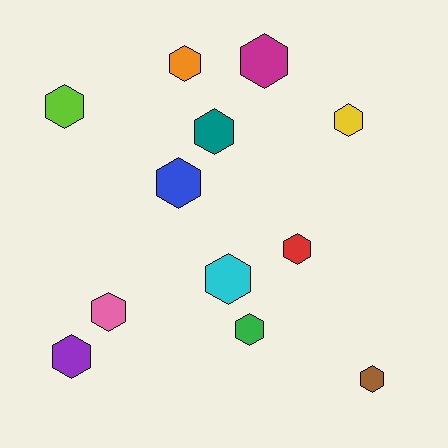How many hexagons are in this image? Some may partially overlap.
There are 12 hexagons.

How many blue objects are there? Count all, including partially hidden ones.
There is 1 blue object.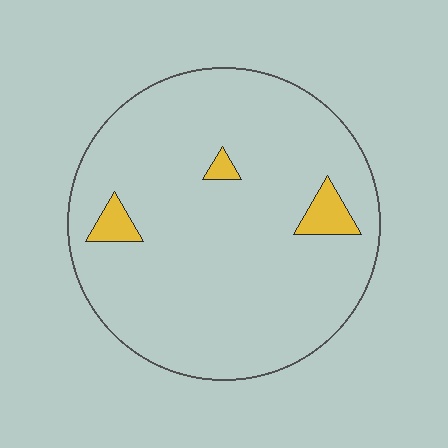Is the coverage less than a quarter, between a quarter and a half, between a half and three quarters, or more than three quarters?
Less than a quarter.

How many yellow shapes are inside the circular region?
3.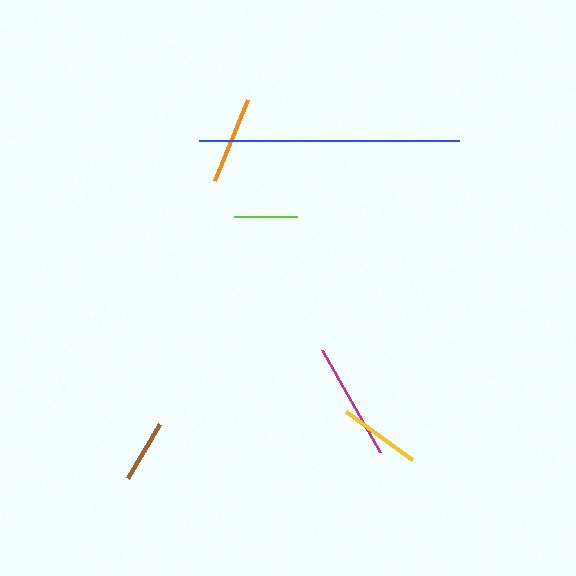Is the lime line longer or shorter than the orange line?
The orange line is longer than the lime line.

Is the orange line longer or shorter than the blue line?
The blue line is longer than the orange line.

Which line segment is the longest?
The blue line is the longest at approximately 260 pixels.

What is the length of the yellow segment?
The yellow segment is approximately 82 pixels long.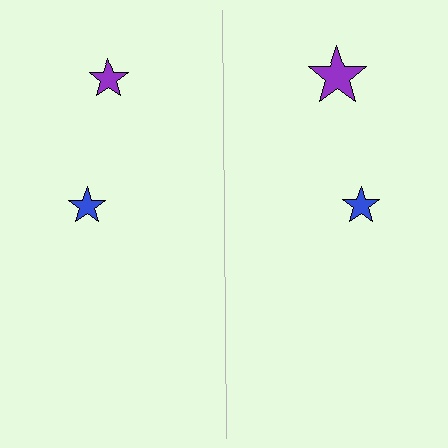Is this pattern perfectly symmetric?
No, the pattern is not perfectly symmetric. The purple star on the right side has a different size than its mirror counterpart.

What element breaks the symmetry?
The purple star on the right side has a different size than its mirror counterpart.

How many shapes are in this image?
There are 4 shapes in this image.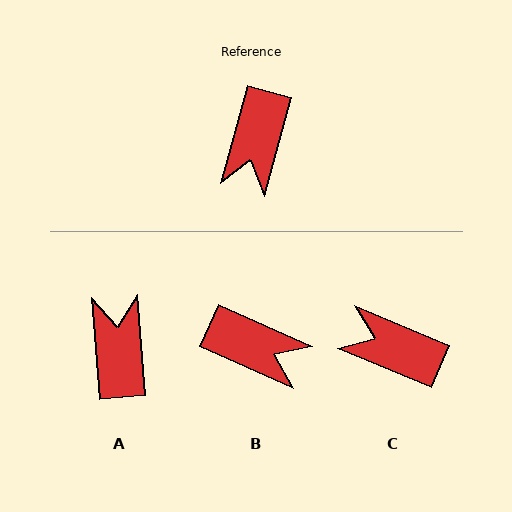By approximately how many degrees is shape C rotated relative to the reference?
Approximately 97 degrees clockwise.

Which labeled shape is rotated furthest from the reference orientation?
A, about 160 degrees away.